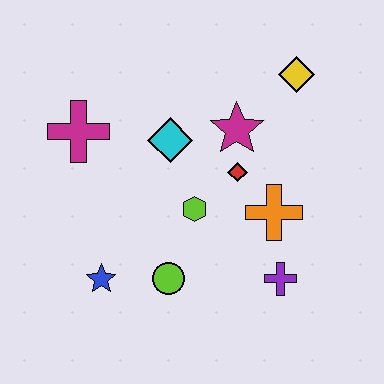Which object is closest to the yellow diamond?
The magenta star is closest to the yellow diamond.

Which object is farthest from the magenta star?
The blue star is farthest from the magenta star.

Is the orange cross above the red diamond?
No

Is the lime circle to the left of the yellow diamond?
Yes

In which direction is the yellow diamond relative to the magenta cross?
The yellow diamond is to the right of the magenta cross.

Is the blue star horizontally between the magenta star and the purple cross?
No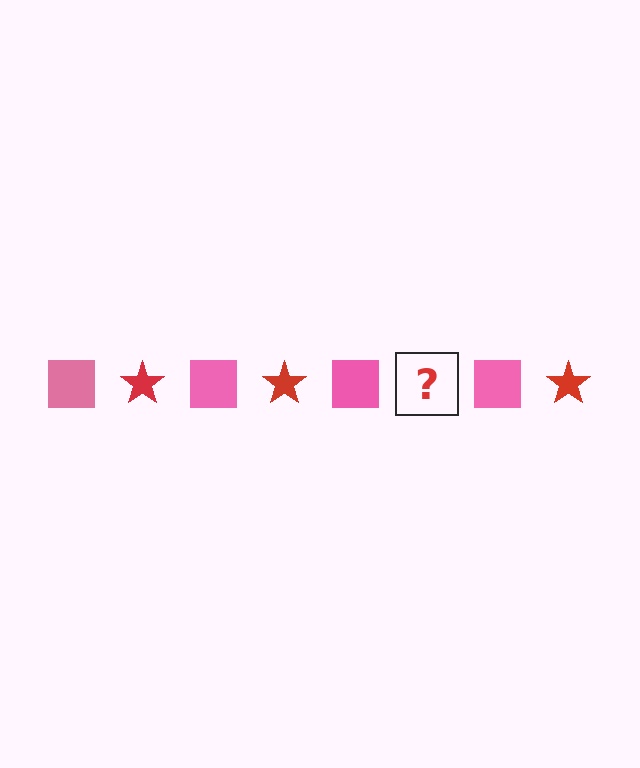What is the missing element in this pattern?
The missing element is a red star.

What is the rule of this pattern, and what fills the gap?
The rule is that the pattern alternates between pink square and red star. The gap should be filled with a red star.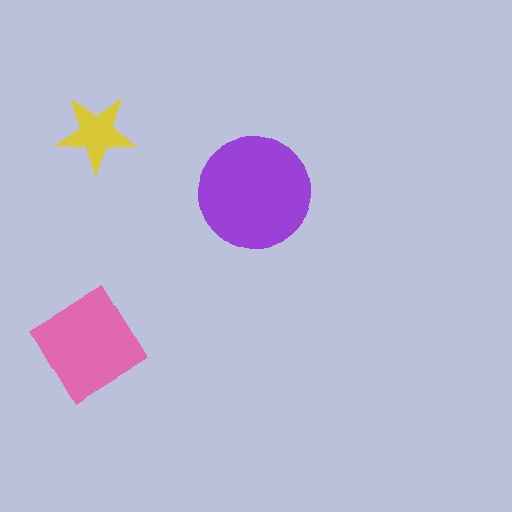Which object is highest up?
The yellow star is topmost.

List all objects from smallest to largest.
The yellow star, the pink diamond, the purple circle.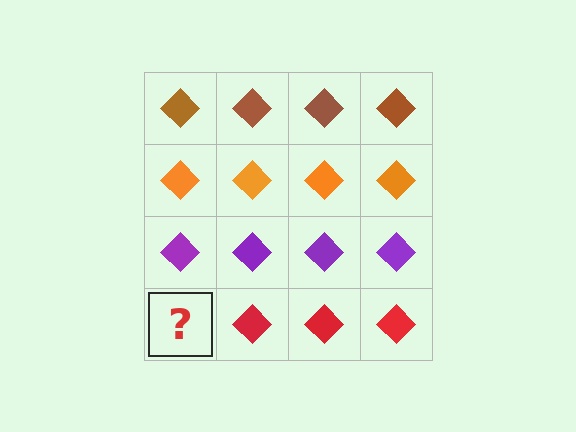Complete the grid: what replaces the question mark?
The question mark should be replaced with a red diamond.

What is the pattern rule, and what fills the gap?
The rule is that each row has a consistent color. The gap should be filled with a red diamond.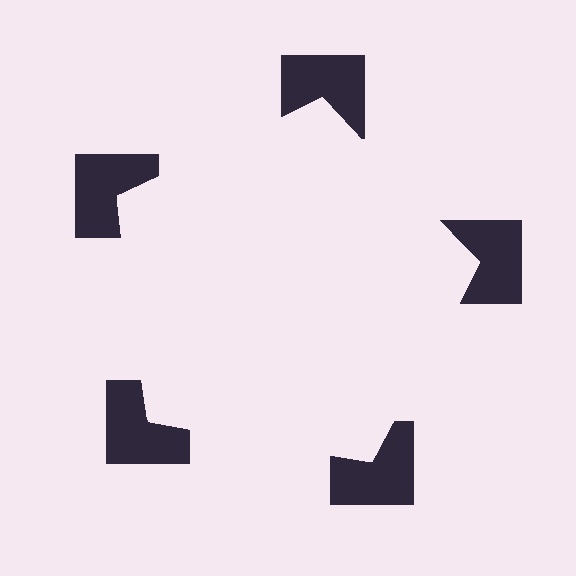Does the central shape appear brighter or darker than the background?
It typically appears slightly brighter than the background, even though no actual brightness change is drawn.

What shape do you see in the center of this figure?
An illusory pentagon — its edges are inferred from the aligned wedge cuts in the notched squares, not physically drawn.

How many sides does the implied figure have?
5 sides.